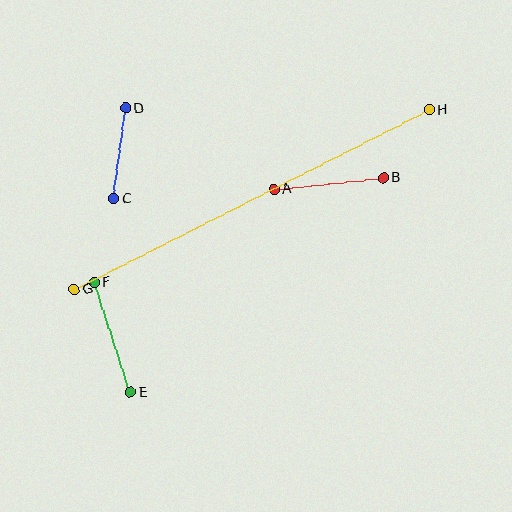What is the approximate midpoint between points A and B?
The midpoint is at approximately (329, 184) pixels.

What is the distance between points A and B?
The distance is approximately 110 pixels.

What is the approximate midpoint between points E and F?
The midpoint is at approximately (113, 337) pixels.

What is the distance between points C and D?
The distance is approximately 91 pixels.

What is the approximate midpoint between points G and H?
The midpoint is at approximately (252, 200) pixels.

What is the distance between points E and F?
The distance is approximately 115 pixels.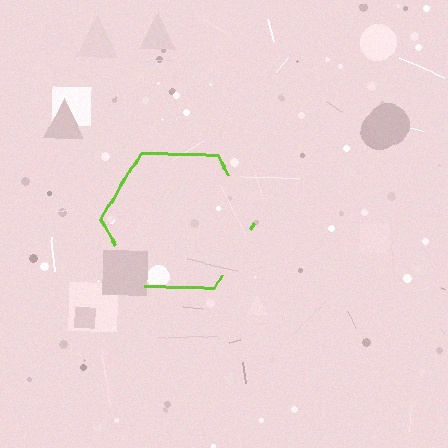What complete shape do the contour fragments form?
The contour fragments form a hexagon.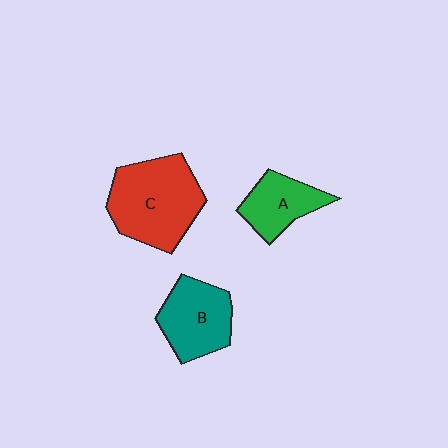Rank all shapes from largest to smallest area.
From largest to smallest: C (red), B (teal), A (green).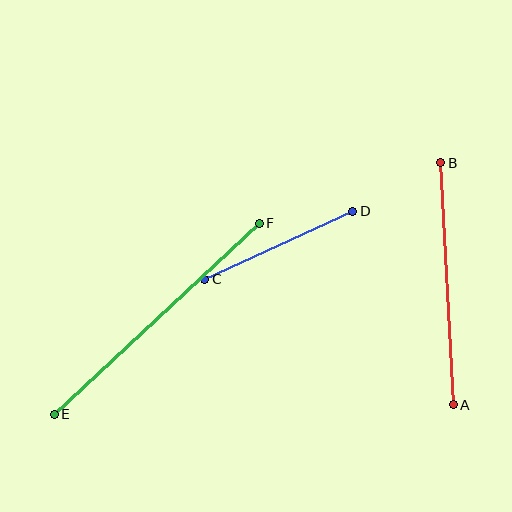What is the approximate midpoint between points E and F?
The midpoint is at approximately (157, 319) pixels.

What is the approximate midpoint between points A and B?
The midpoint is at approximately (447, 284) pixels.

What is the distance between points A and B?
The distance is approximately 242 pixels.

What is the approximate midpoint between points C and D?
The midpoint is at approximately (279, 245) pixels.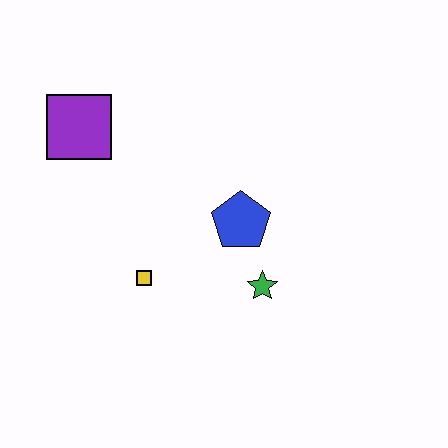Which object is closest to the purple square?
The yellow square is closest to the purple square.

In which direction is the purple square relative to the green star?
The purple square is to the left of the green star.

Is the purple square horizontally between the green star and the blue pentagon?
No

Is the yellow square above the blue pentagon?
No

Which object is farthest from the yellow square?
The purple square is farthest from the yellow square.